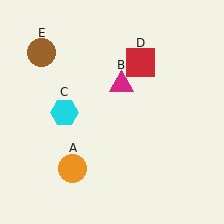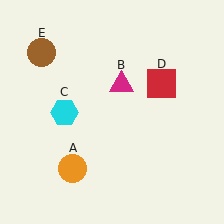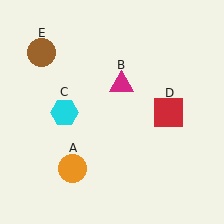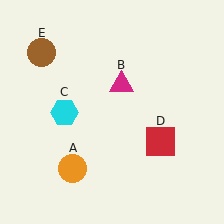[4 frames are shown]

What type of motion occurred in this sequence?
The red square (object D) rotated clockwise around the center of the scene.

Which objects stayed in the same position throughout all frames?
Orange circle (object A) and magenta triangle (object B) and cyan hexagon (object C) and brown circle (object E) remained stationary.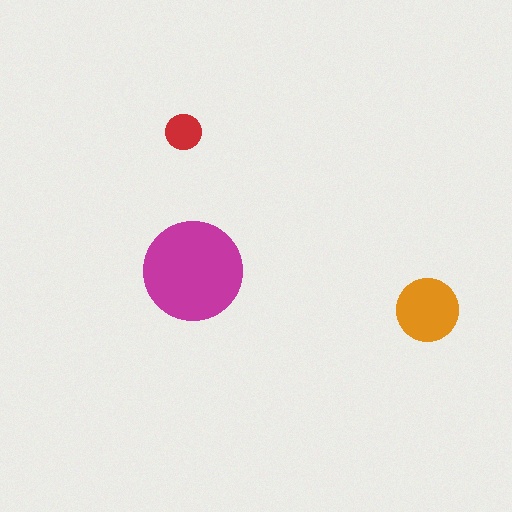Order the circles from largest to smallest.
the magenta one, the orange one, the red one.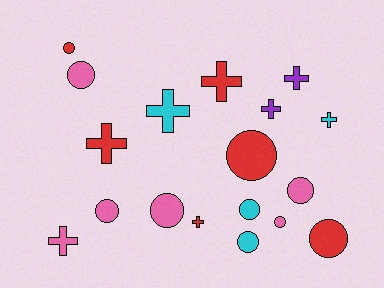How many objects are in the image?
There are 18 objects.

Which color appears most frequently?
Pink, with 6 objects.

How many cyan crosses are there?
There are 2 cyan crosses.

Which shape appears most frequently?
Circle, with 10 objects.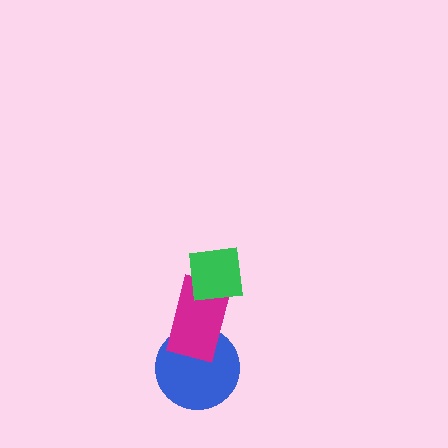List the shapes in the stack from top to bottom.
From top to bottom: the green square, the magenta rectangle, the blue circle.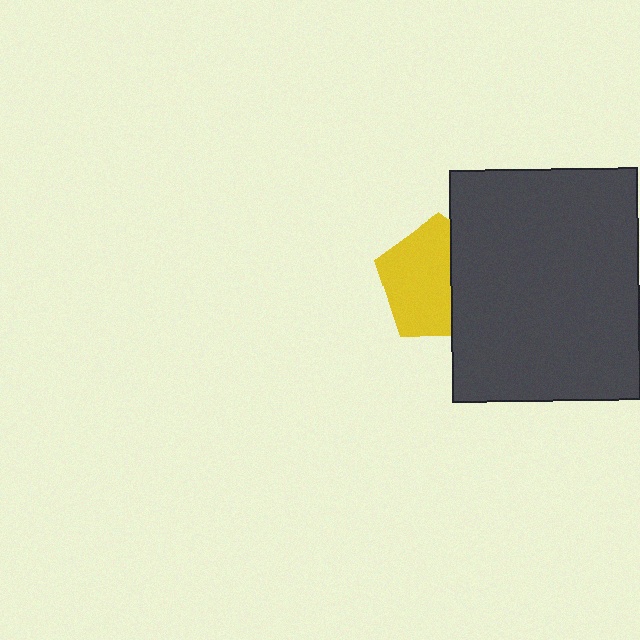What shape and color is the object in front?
The object in front is a dark gray rectangle.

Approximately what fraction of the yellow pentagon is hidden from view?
Roughly 38% of the yellow pentagon is hidden behind the dark gray rectangle.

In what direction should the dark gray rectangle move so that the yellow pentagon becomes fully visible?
The dark gray rectangle should move right. That is the shortest direction to clear the overlap and leave the yellow pentagon fully visible.